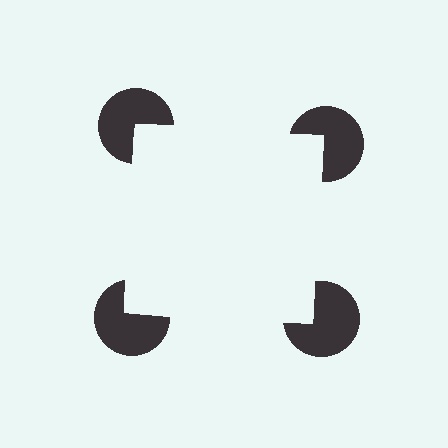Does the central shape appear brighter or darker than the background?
It typically appears slightly brighter than the background, even though no actual brightness change is drawn.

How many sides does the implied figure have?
4 sides.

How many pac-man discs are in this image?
There are 4 — one at each vertex of the illusory square.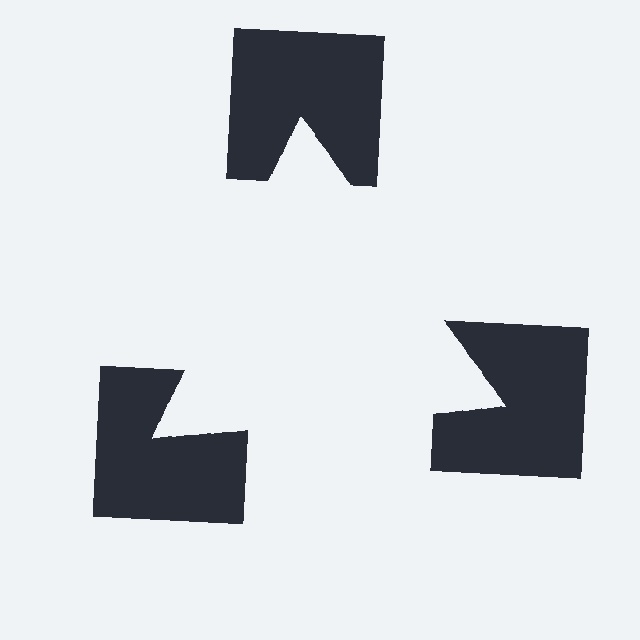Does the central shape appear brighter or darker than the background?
It typically appears slightly brighter than the background, even though no actual brightness change is drawn.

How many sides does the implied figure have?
3 sides.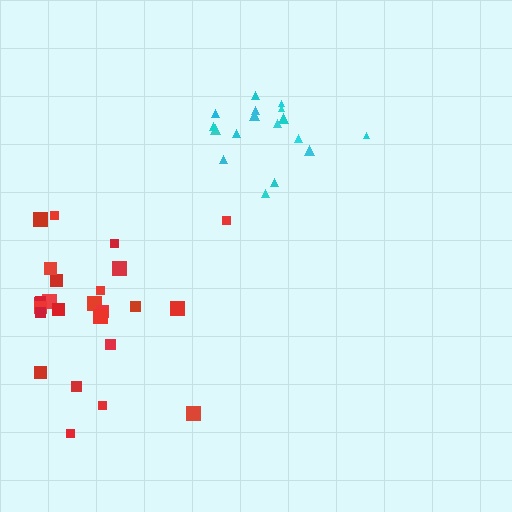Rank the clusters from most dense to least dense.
cyan, red.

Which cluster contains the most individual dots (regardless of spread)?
Red (25).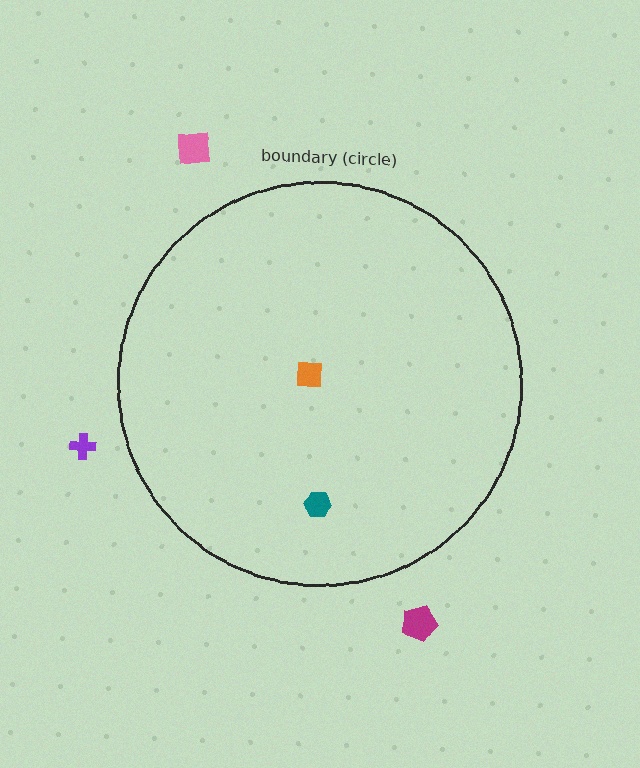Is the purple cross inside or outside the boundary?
Outside.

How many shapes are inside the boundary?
2 inside, 3 outside.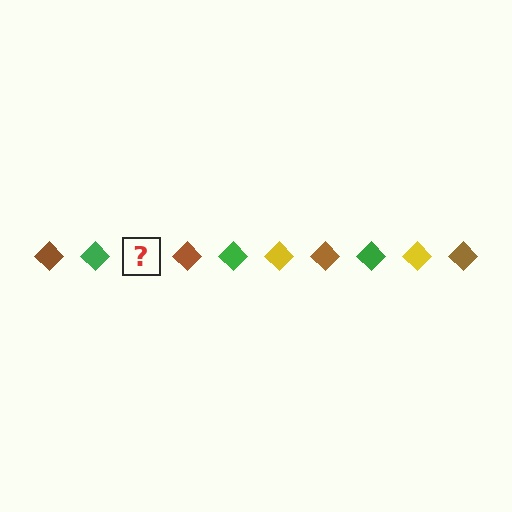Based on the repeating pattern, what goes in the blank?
The blank should be a yellow diamond.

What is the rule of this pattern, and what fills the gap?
The rule is that the pattern cycles through brown, green, yellow diamonds. The gap should be filled with a yellow diamond.